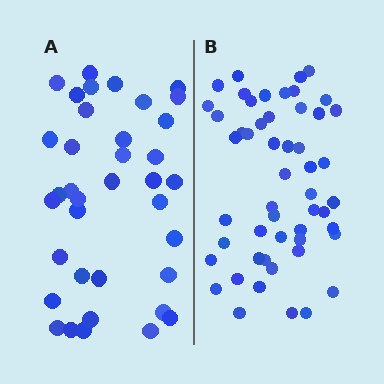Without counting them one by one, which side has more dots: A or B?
Region B (the right region) has more dots.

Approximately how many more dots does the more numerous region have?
Region B has approximately 15 more dots than region A.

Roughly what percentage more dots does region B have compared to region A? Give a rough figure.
About 40% more.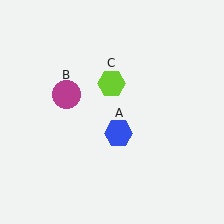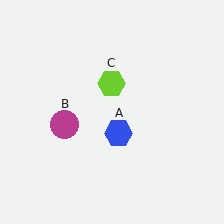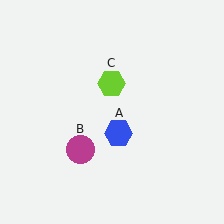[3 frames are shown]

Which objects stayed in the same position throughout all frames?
Blue hexagon (object A) and lime hexagon (object C) remained stationary.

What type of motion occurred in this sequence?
The magenta circle (object B) rotated counterclockwise around the center of the scene.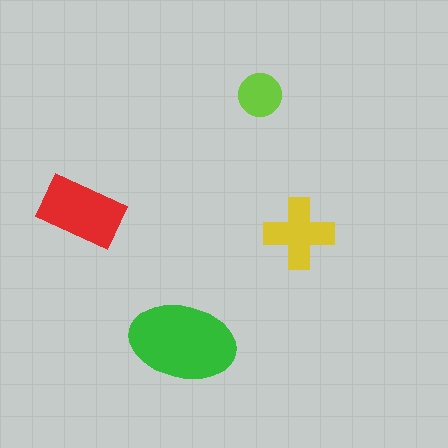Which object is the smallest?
The lime circle.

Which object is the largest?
The green ellipse.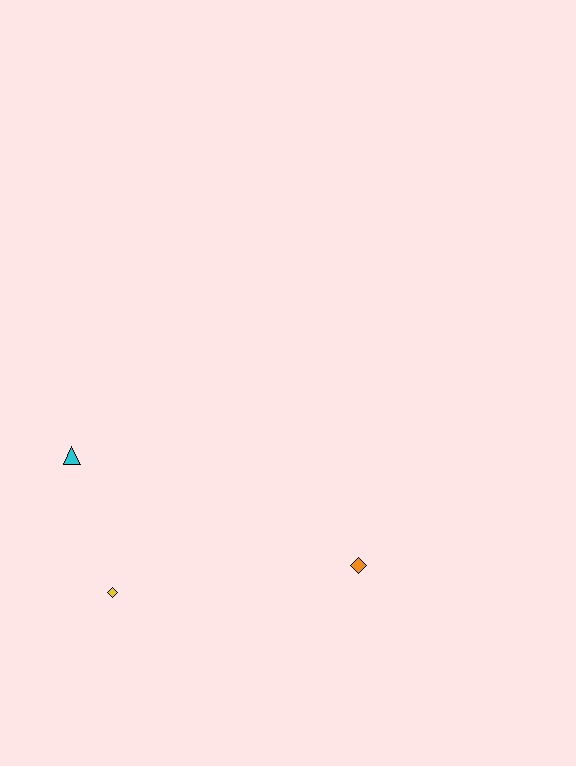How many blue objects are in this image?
There are no blue objects.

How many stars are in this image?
There are no stars.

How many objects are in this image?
There are 3 objects.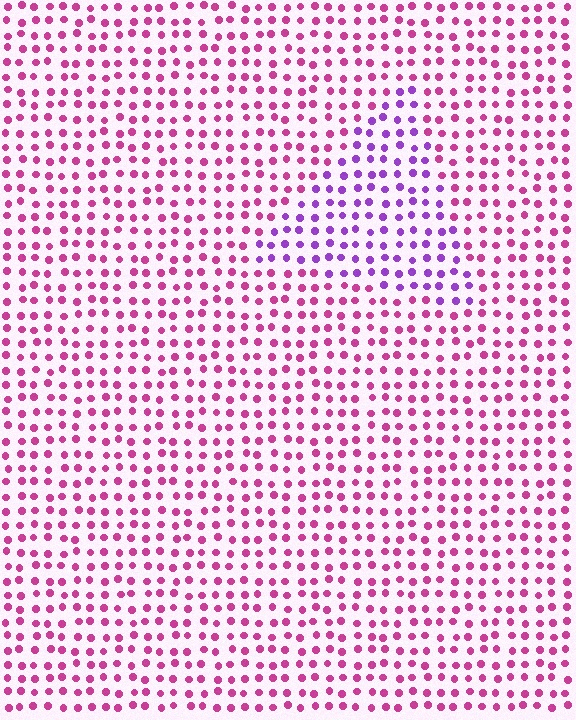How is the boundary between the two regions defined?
The boundary is defined purely by a slight shift in hue (about 42 degrees). Spacing, size, and orientation are identical on both sides.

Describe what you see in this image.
The image is filled with small magenta elements in a uniform arrangement. A triangle-shaped region is visible where the elements are tinted to a slightly different hue, forming a subtle color boundary.